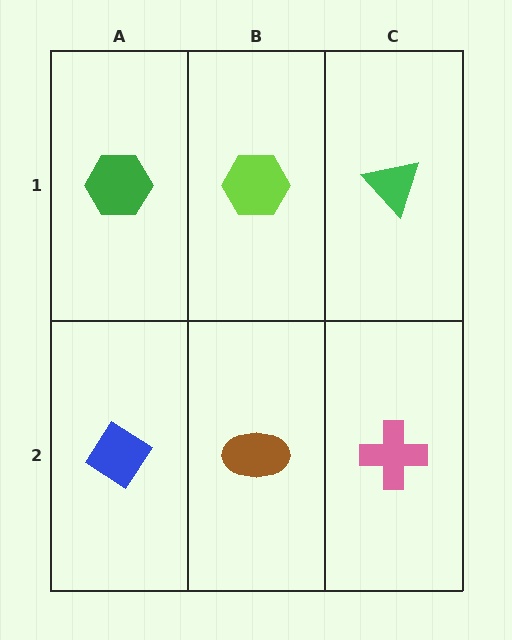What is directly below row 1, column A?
A blue diamond.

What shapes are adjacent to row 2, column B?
A lime hexagon (row 1, column B), a blue diamond (row 2, column A), a pink cross (row 2, column C).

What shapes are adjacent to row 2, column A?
A green hexagon (row 1, column A), a brown ellipse (row 2, column B).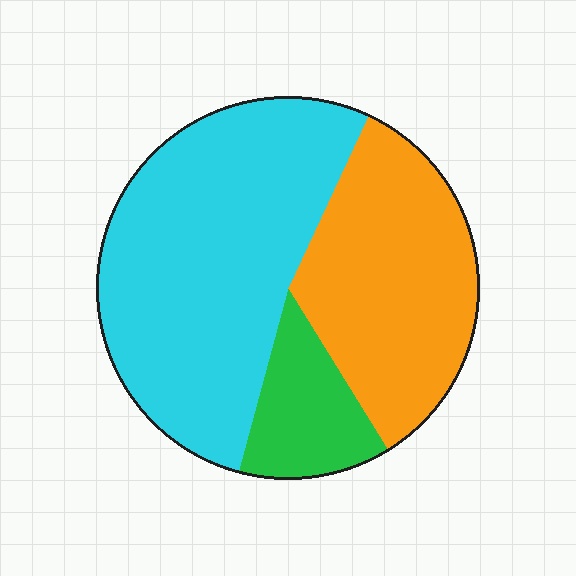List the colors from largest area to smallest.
From largest to smallest: cyan, orange, green.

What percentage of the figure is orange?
Orange takes up about one third (1/3) of the figure.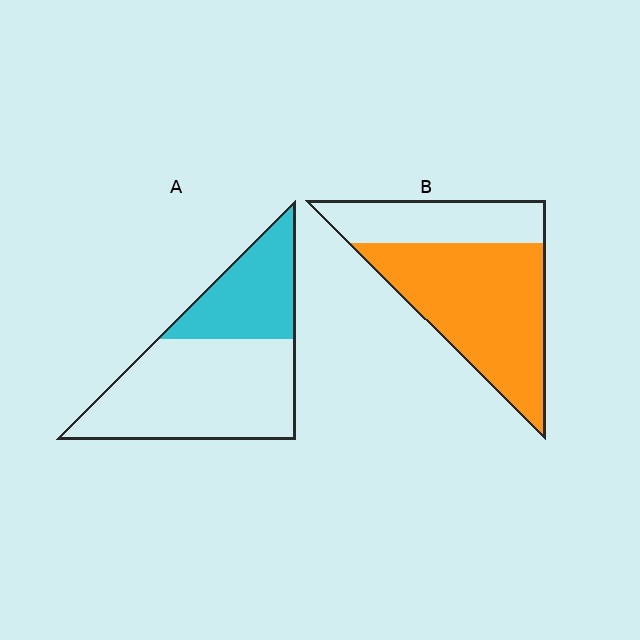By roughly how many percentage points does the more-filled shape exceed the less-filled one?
By roughly 35 percentage points (B over A).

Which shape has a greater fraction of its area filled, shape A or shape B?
Shape B.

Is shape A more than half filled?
No.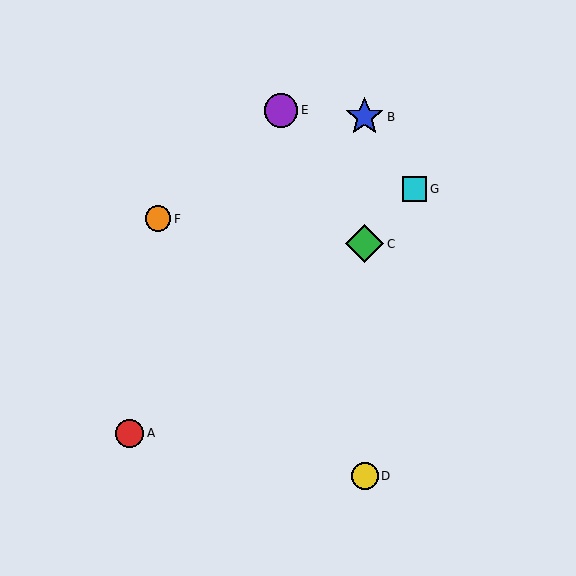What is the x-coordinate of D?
Object D is at x≈365.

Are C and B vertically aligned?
Yes, both are at x≈365.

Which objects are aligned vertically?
Objects B, C, D are aligned vertically.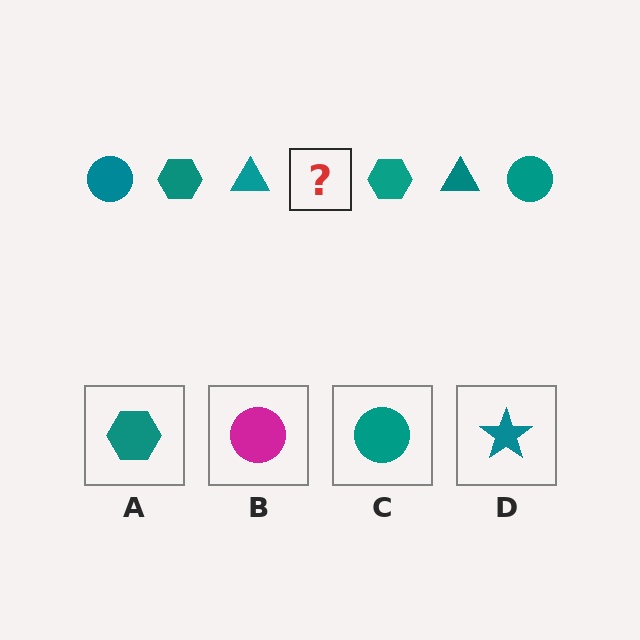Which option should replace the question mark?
Option C.